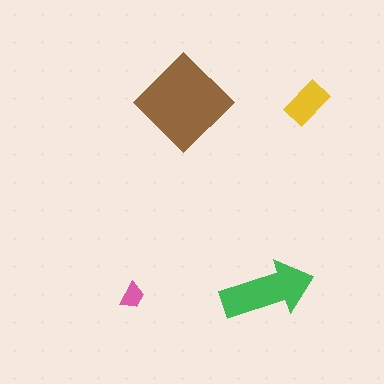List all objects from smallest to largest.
The pink trapezoid, the yellow rectangle, the green arrow, the brown diamond.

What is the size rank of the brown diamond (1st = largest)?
1st.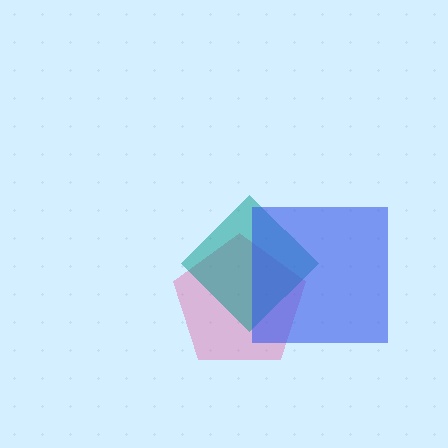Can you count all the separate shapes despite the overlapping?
Yes, there are 3 separate shapes.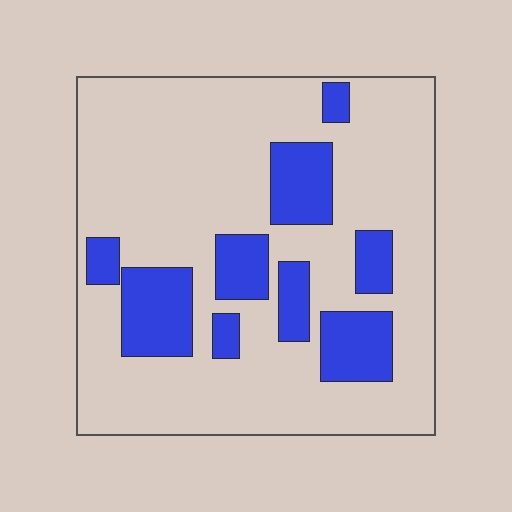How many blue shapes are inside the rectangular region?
9.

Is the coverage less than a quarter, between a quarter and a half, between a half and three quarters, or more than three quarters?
Less than a quarter.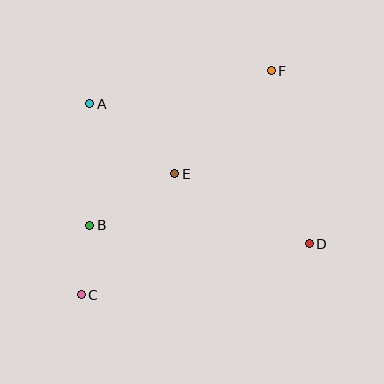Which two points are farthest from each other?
Points C and F are farthest from each other.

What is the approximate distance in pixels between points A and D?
The distance between A and D is approximately 260 pixels.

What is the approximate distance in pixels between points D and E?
The distance between D and E is approximately 152 pixels.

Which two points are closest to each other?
Points B and C are closest to each other.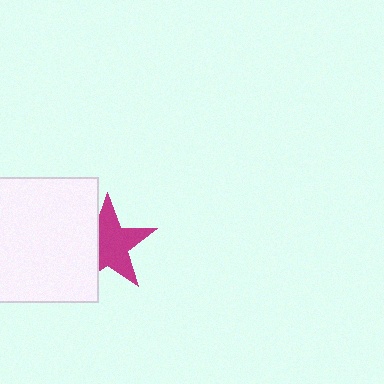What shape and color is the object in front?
The object in front is a white square.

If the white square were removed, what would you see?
You would see the complete magenta star.